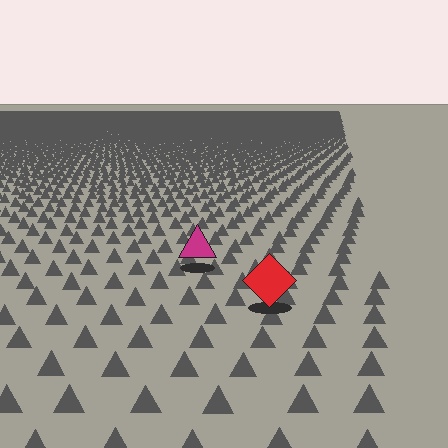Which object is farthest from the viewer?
The magenta triangle is farthest from the viewer. It appears smaller and the ground texture around it is denser.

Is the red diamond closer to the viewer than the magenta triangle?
Yes. The red diamond is closer — you can tell from the texture gradient: the ground texture is coarser near it.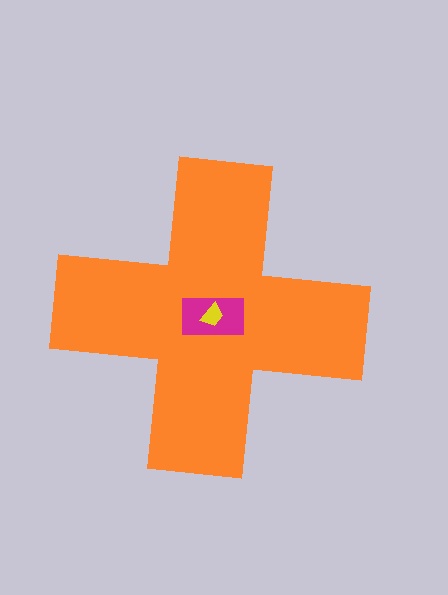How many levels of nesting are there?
3.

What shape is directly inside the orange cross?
The magenta rectangle.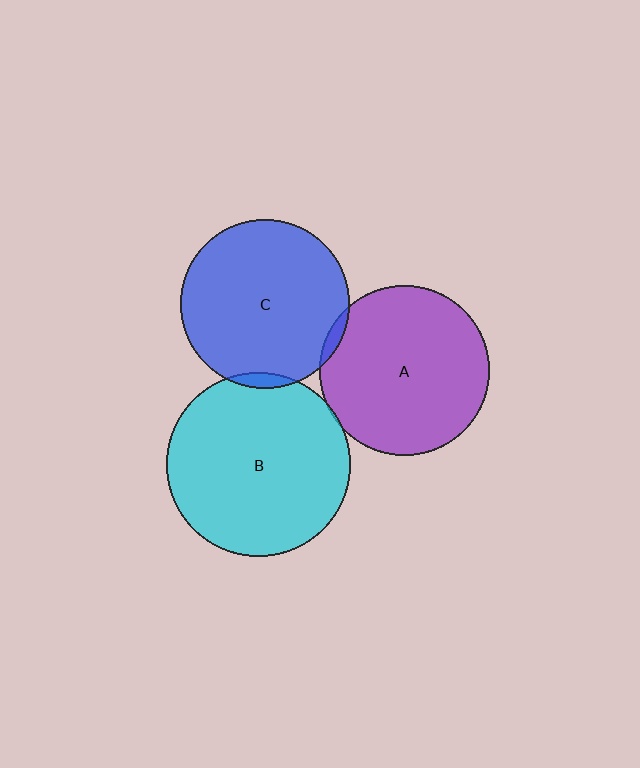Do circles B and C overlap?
Yes.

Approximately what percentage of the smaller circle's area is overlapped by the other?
Approximately 5%.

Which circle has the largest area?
Circle B (cyan).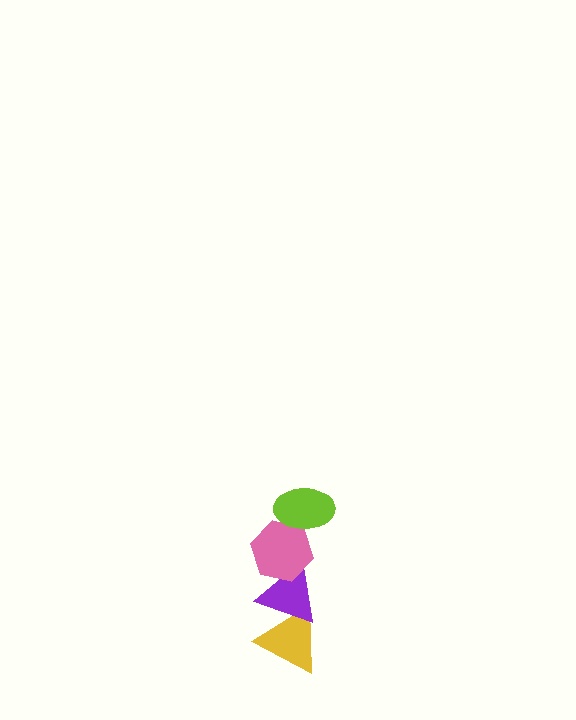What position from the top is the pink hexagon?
The pink hexagon is 2nd from the top.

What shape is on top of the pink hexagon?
The lime ellipse is on top of the pink hexagon.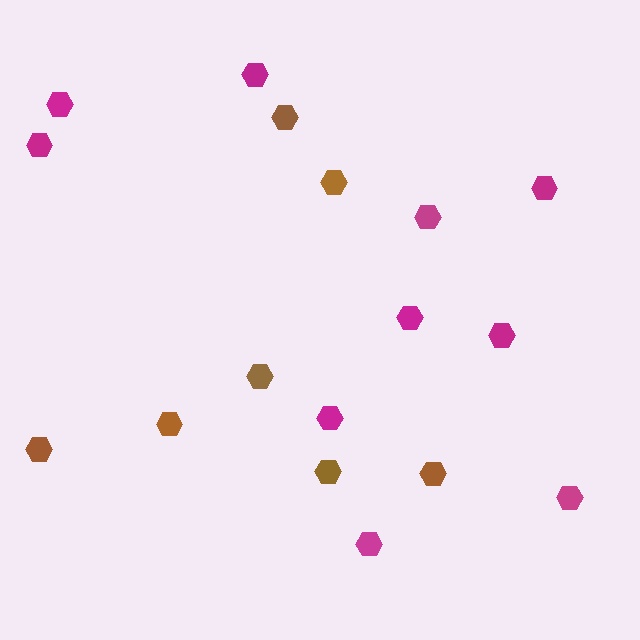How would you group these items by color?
There are 2 groups: one group of brown hexagons (7) and one group of magenta hexagons (10).